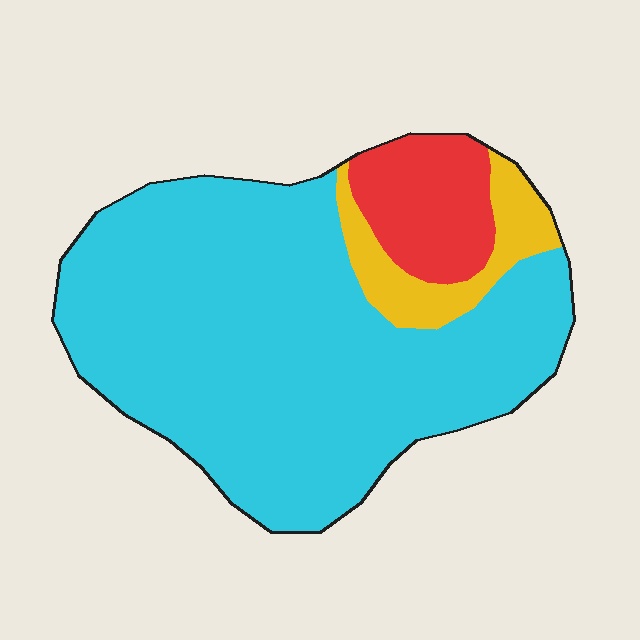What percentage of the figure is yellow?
Yellow takes up about one tenth (1/10) of the figure.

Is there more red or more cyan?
Cyan.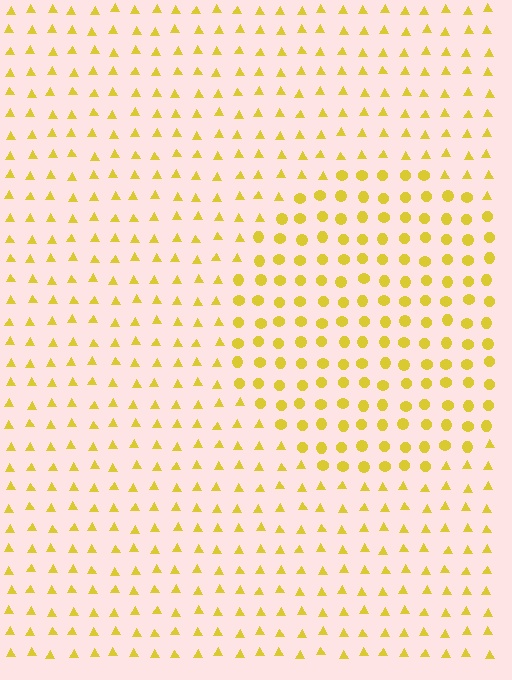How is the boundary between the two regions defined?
The boundary is defined by a change in element shape: circles inside vs. triangles outside. All elements share the same color and spacing.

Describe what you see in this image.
The image is filled with small yellow elements arranged in a uniform grid. A circle-shaped region contains circles, while the surrounding area contains triangles. The boundary is defined purely by the change in element shape.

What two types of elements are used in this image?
The image uses circles inside the circle region and triangles outside it.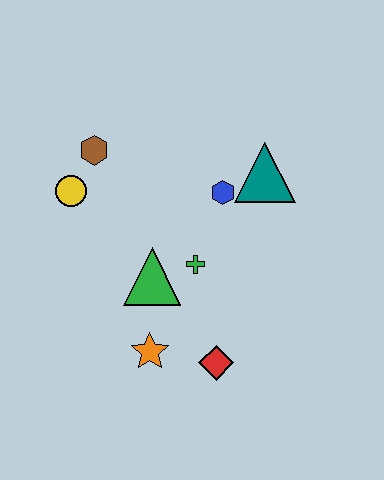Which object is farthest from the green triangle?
The teal triangle is farthest from the green triangle.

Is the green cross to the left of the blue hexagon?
Yes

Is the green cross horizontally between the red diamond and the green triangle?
Yes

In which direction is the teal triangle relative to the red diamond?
The teal triangle is above the red diamond.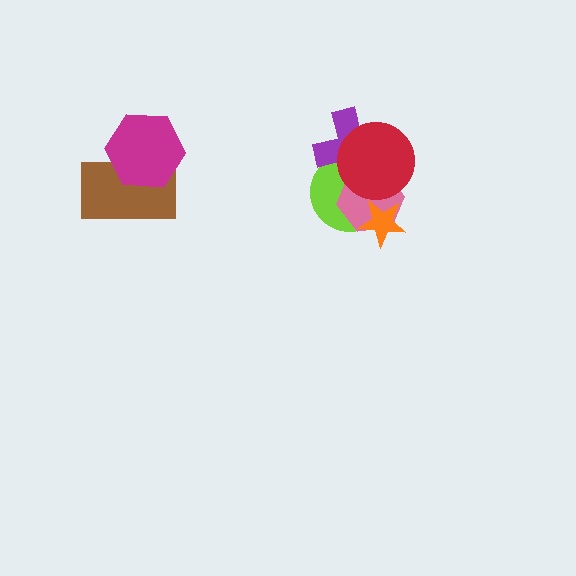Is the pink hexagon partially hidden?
Yes, it is partially covered by another shape.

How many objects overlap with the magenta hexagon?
1 object overlaps with the magenta hexagon.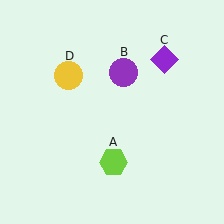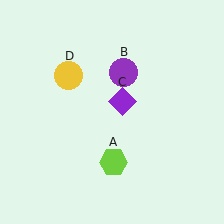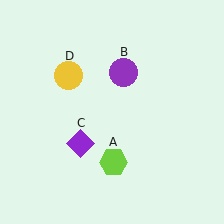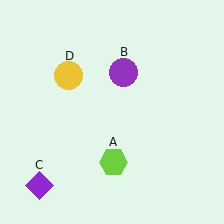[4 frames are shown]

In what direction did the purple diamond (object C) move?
The purple diamond (object C) moved down and to the left.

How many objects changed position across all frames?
1 object changed position: purple diamond (object C).